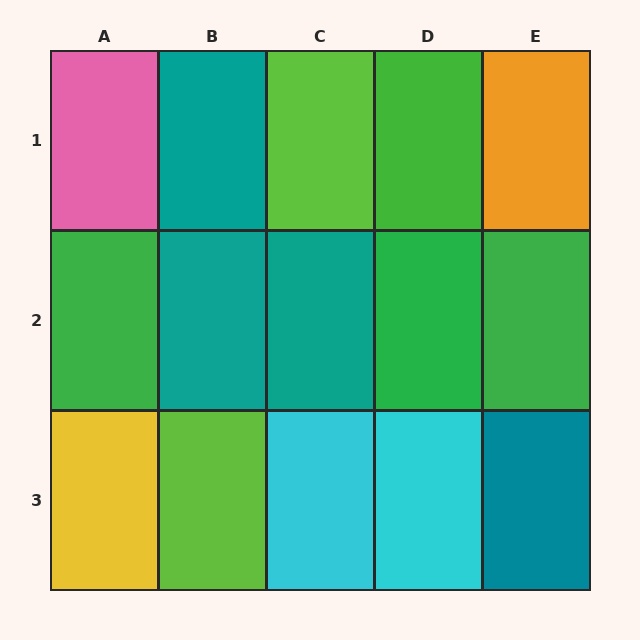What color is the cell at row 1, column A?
Pink.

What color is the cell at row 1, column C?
Lime.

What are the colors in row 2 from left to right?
Green, teal, teal, green, green.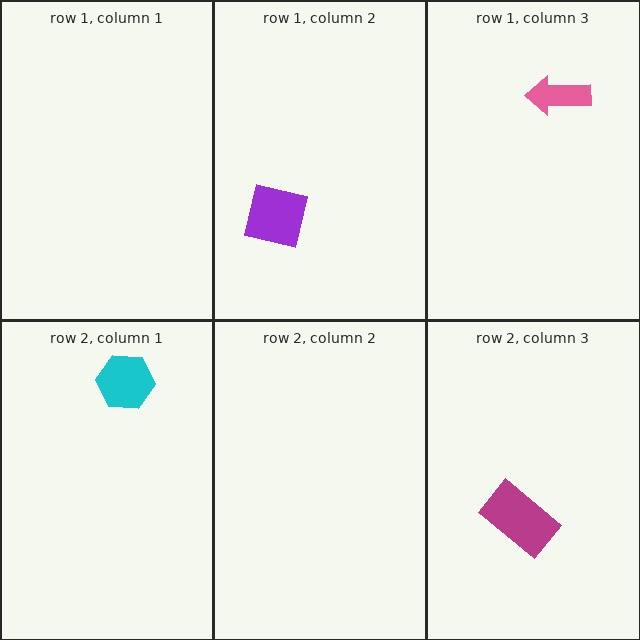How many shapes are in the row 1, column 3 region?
1.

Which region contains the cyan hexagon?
The row 2, column 1 region.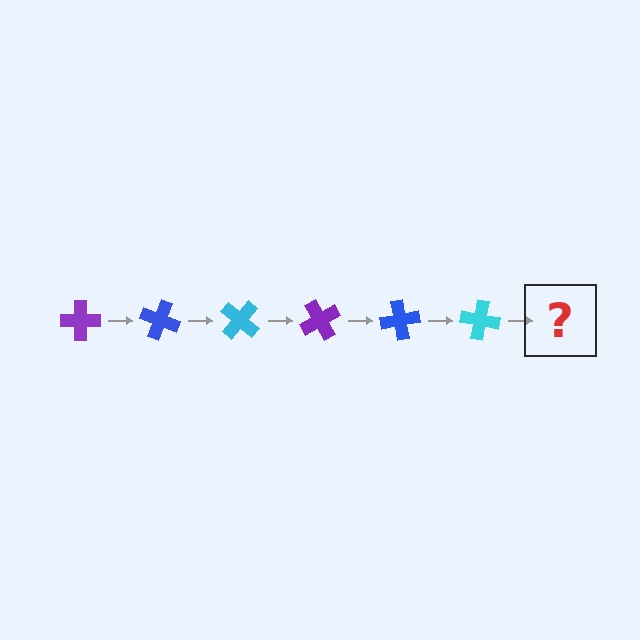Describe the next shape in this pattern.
It should be a purple cross, rotated 120 degrees from the start.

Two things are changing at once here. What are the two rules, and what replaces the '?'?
The two rules are that it rotates 20 degrees each step and the color cycles through purple, blue, and cyan. The '?' should be a purple cross, rotated 120 degrees from the start.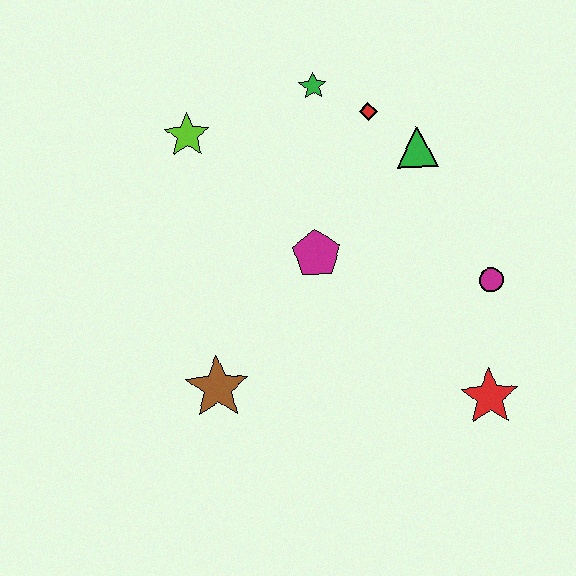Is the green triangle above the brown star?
Yes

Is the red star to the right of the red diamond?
Yes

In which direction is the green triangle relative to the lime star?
The green triangle is to the right of the lime star.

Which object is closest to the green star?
The red diamond is closest to the green star.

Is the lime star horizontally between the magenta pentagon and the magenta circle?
No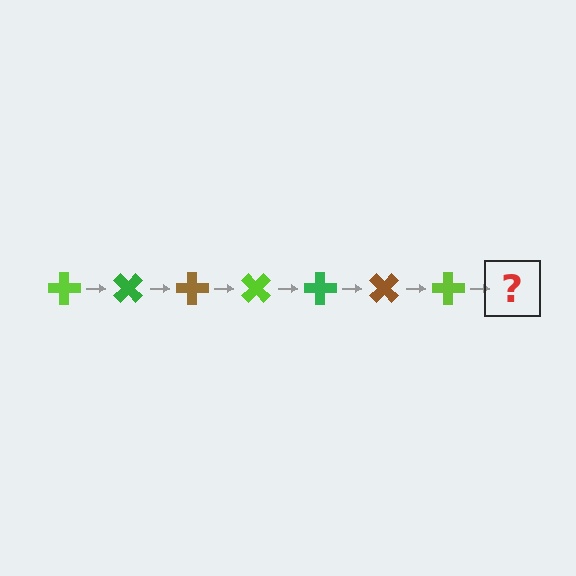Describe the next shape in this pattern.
It should be a green cross, rotated 315 degrees from the start.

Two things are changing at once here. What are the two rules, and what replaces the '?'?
The two rules are that it rotates 45 degrees each step and the color cycles through lime, green, and brown. The '?' should be a green cross, rotated 315 degrees from the start.